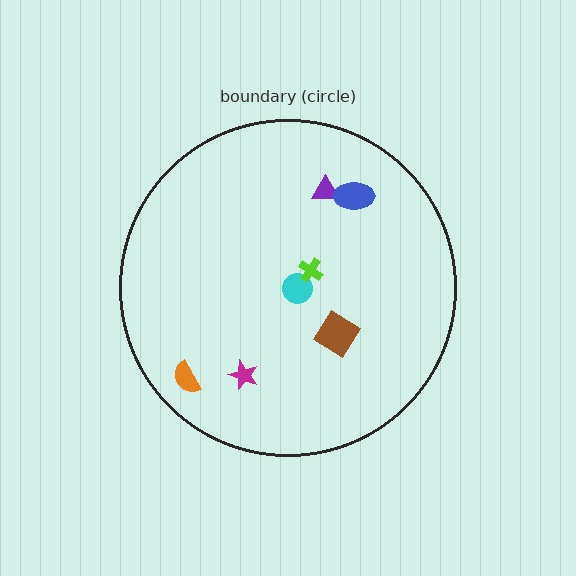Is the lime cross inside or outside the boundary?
Inside.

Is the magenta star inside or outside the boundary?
Inside.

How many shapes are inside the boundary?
7 inside, 0 outside.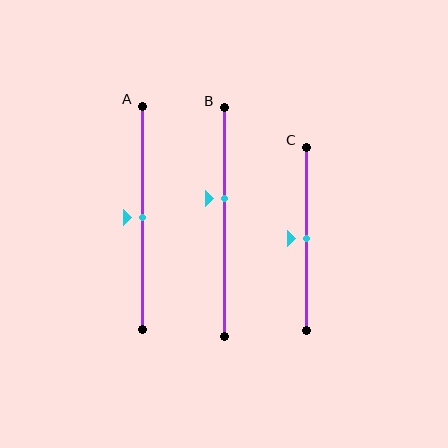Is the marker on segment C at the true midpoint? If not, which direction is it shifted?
Yes, the marker on segment C is at the true midpoint.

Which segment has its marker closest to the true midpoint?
Segment A has its marker closest to the true midpoint.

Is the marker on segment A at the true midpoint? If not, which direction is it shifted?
Yes, the marker on segment A is at the true midpoint.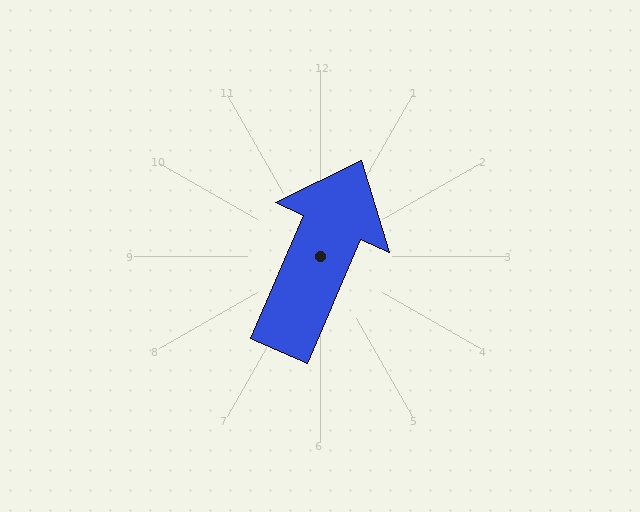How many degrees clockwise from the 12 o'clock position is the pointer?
Approximately 23 degrees.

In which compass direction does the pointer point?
Northeast.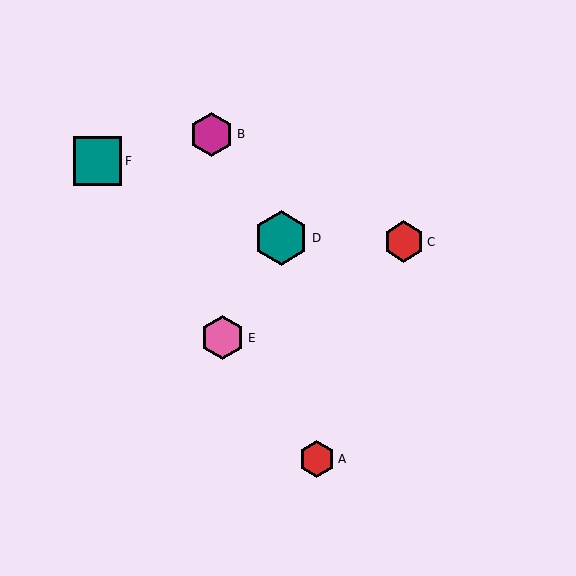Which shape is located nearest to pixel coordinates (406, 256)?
The red hexagon (labeled C) at (404, 242) is nearest to that location.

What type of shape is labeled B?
Shape B is a magenta hexagon.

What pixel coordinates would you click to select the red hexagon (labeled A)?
Click at (317, 459) to select the red hexagon A.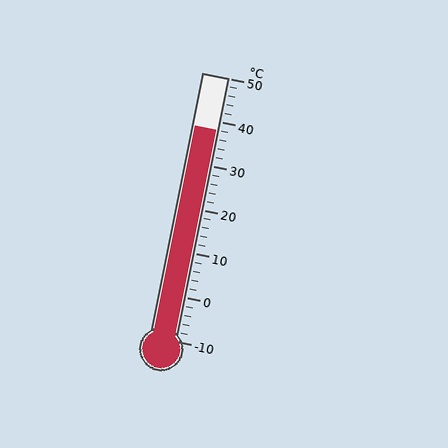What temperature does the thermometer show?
The thermometer shows approximately 38°C.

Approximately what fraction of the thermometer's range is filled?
The thermometer is filled to approximately 80% of its range.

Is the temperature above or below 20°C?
The temperature is above 20°C.